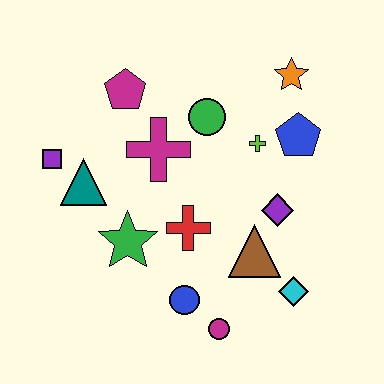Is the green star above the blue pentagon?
No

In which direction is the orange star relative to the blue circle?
The orange star is above the blue circle.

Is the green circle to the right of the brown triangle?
No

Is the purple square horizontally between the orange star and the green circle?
No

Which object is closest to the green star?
The red cross is closest to the green star.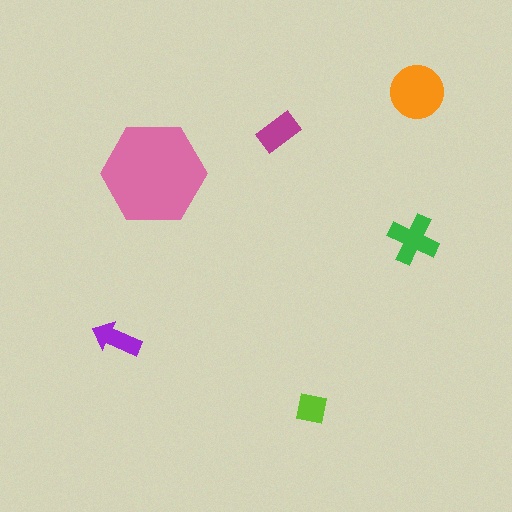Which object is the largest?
The pink hexagon.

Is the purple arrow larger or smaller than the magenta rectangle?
Smaller.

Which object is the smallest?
The lime square.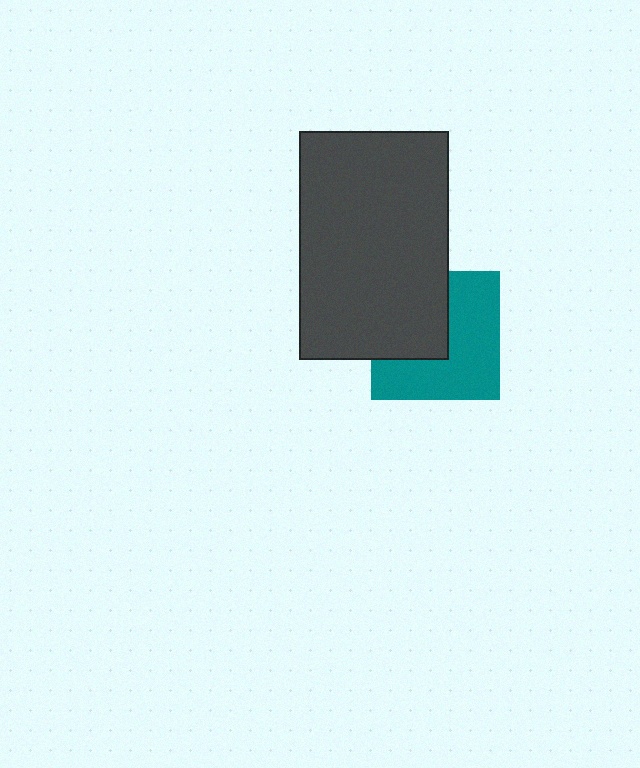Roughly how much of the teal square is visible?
About half of it is visible (roughly 58%).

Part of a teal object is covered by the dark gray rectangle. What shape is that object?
It is a square.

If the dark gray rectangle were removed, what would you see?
You would see the complete teal square.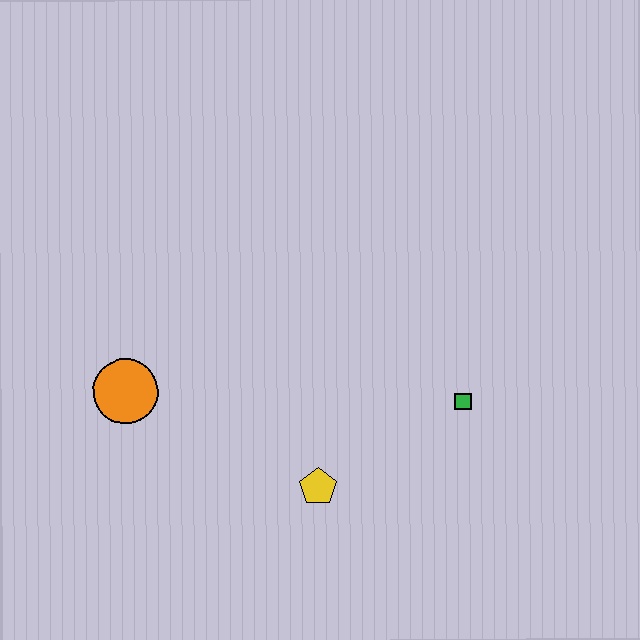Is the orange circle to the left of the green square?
Yes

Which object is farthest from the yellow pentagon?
The orange circle is farthest from the yellow pentagon.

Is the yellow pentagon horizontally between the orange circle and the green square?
Yes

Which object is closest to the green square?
The yellow pentagon is closest to the green square.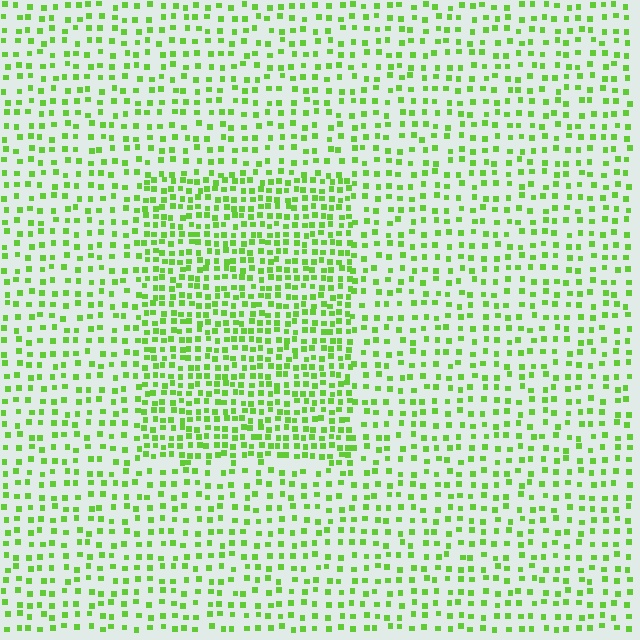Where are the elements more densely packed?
The elements are more densely packed inside the rectangle boundary.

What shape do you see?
I see a rectangle.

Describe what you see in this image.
The image contains small lime elements arranged at two different densities. A rectangle-shaped region is visible where the elements are more densely packed than the surrounding area.